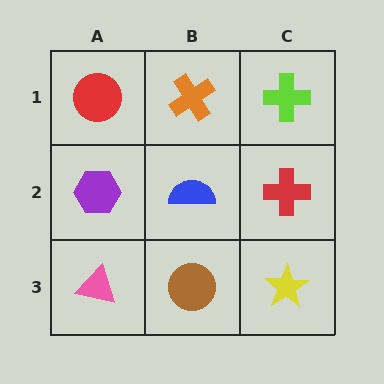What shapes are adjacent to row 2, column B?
An orange cross (row 1, column B), a brown circle (row 3, column B), a purple hexagon (row 2, column A), a red cross (row 2, column C).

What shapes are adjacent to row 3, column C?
A red cross (row 2, column C), a brown circle (row 3, column B).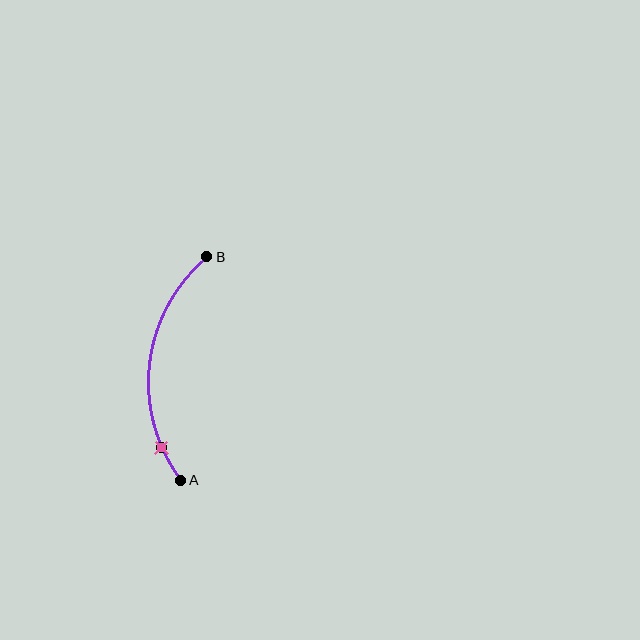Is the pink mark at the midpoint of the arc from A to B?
No. The pink mark lies on the arc but is closer to endpoint A. The arc midpoint would be at the point on the curve equidistant along the arc from both A and B.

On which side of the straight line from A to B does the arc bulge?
The arc bulges to the left of the straight line connecting A and B.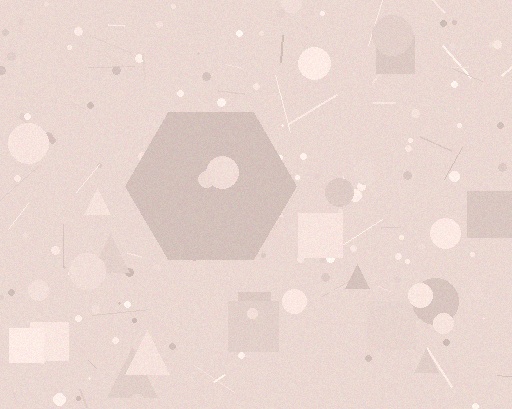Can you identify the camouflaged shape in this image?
The camouflaged shape is a hexagon.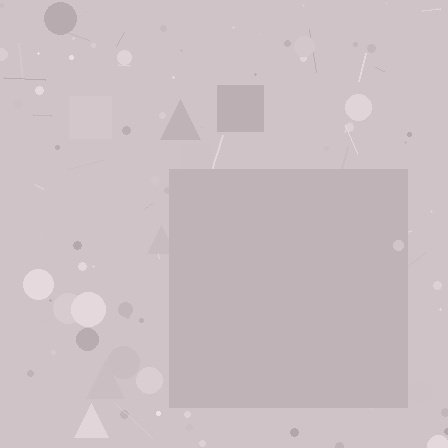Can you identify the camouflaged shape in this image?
The camouflaged shape is a square.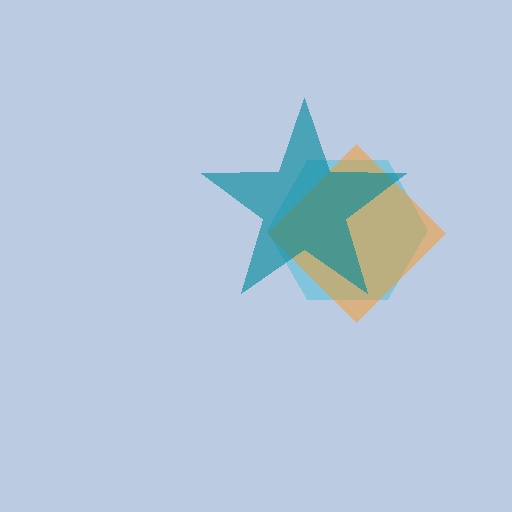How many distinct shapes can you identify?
There are 3 distinct shapes: a cyan hexagon, an orange diamond, a teal star.